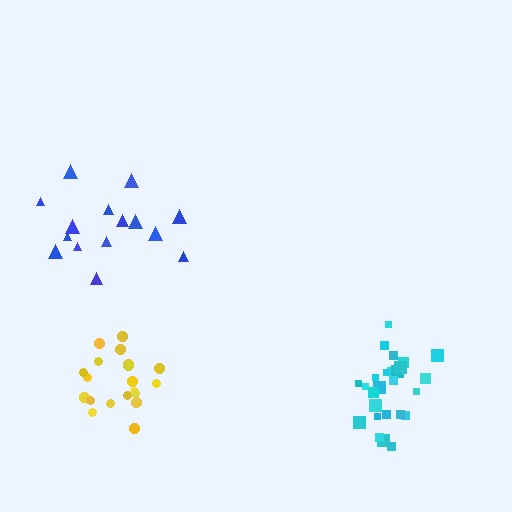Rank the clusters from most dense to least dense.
cyan, yellow, blue.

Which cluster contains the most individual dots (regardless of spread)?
Cyan (26).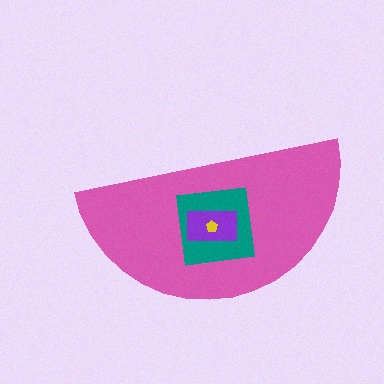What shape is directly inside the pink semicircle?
The teal square.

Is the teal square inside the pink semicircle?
Yes.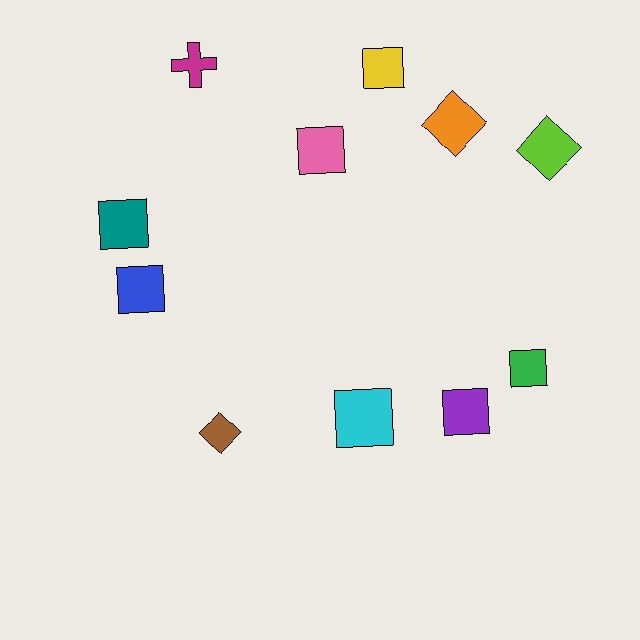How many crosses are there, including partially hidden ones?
There is 1 cross.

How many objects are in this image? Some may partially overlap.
There are 11 objects.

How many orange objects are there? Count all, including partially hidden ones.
There is 1 orange object.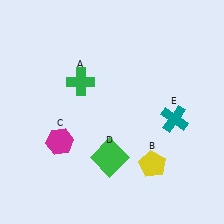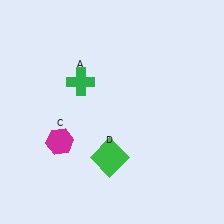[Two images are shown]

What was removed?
The teal cross (E), the yellow pentagon (B) were removed in Image 2.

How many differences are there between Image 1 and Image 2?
There are 2 differences between the two images.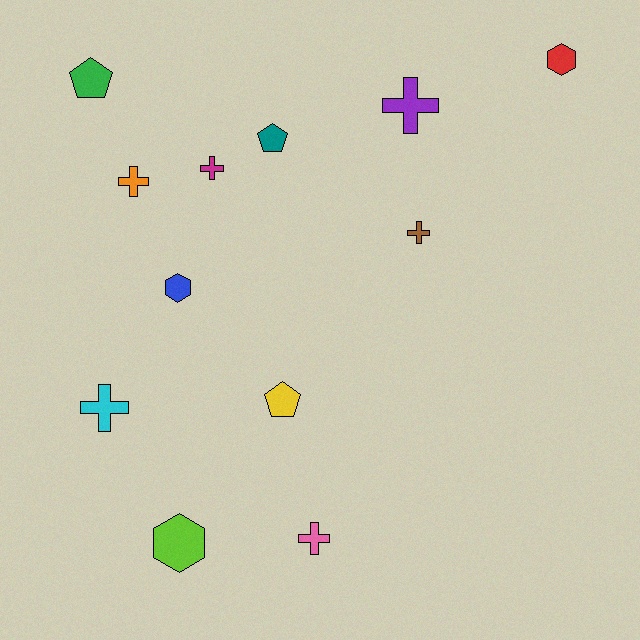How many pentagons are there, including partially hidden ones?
There are 3 pentagons.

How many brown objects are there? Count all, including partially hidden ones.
There is 1 brown object.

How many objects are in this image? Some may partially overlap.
There are 12 objects.